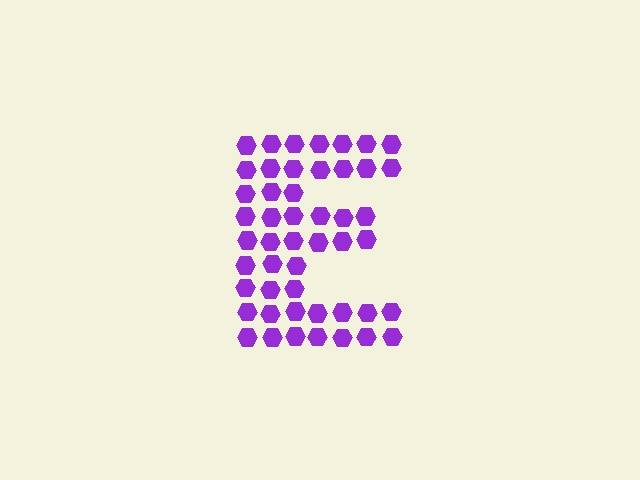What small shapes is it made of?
It is made of small hexagons.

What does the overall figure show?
The overall figure shows the letter E.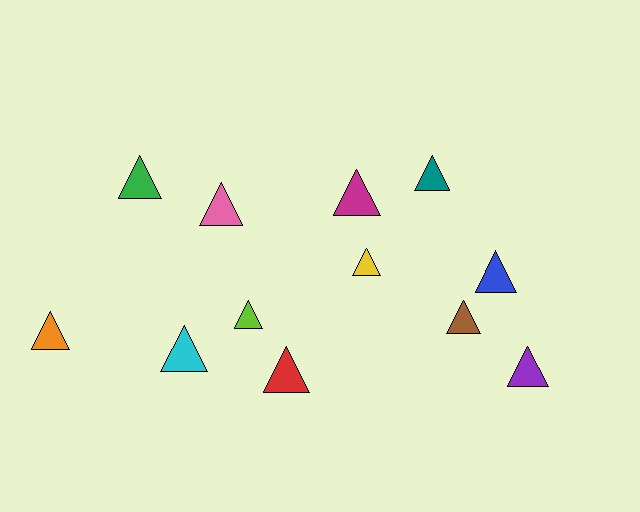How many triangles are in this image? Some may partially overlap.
There are 12 triangles.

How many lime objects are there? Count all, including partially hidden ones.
There is 1 lime object.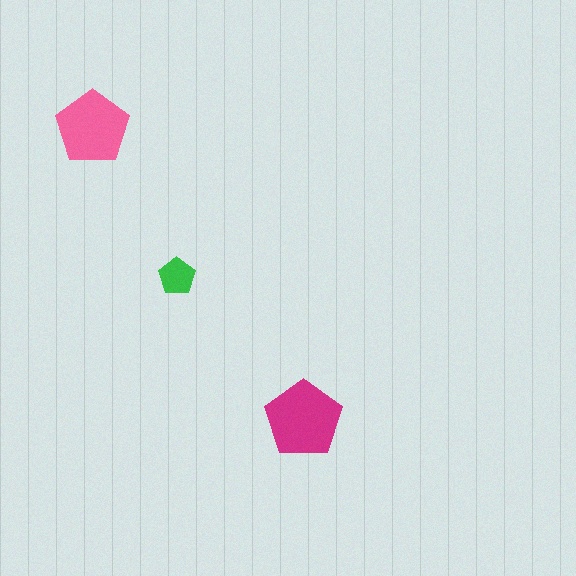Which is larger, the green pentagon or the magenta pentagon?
The magenta one.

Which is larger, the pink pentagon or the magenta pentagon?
The magenta one.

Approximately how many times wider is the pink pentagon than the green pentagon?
About 2 times wider.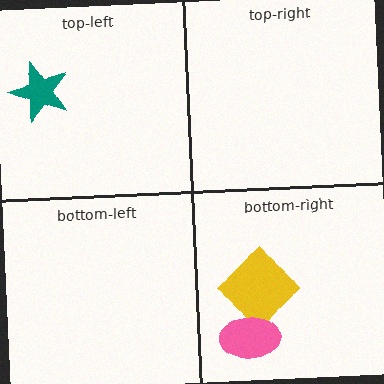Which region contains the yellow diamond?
The bottom-right region.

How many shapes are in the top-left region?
1.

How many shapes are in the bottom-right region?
2.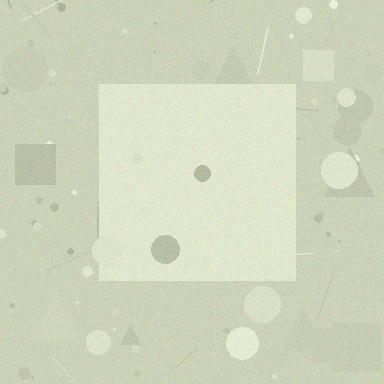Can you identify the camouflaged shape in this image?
The camouflaged shape is a square.